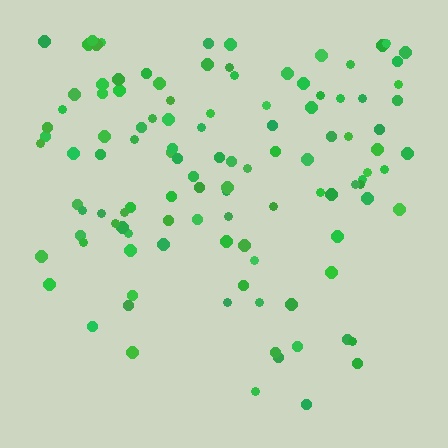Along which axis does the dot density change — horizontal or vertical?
Vertical.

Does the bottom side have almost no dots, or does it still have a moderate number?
Still a moderate number, just noticeably fewer than the top.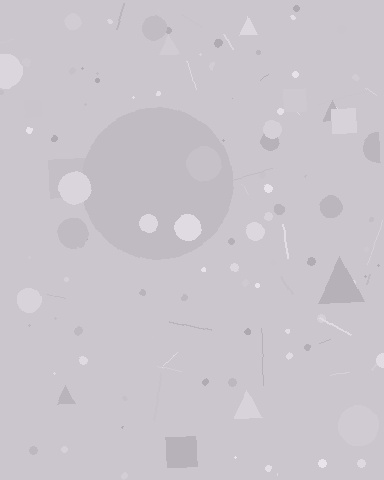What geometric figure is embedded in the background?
A circle is embedded in the background.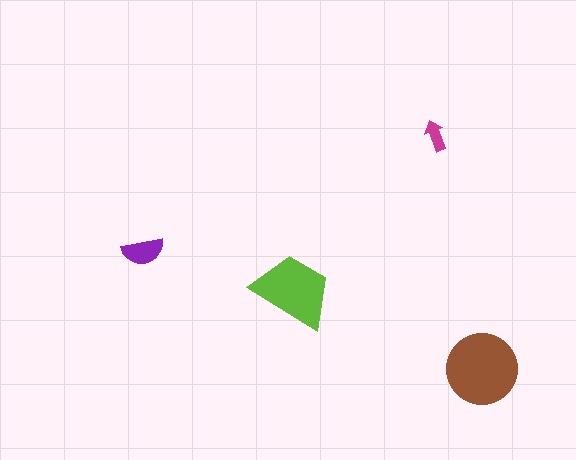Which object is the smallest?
The magenta arrow.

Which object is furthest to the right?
The brown circle is rightmost.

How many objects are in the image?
There are 4 objects in the image.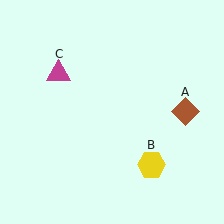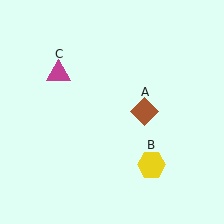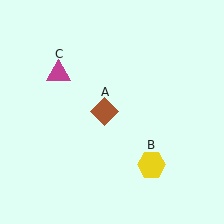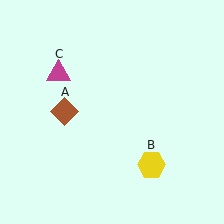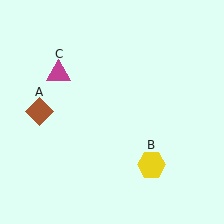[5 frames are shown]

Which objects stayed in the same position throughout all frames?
Yellow hexagon (object B) and magenta triangle (object C) remained stationary.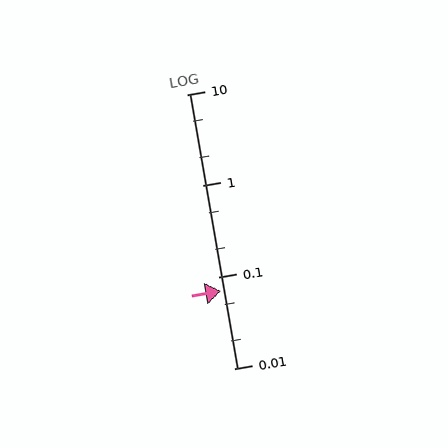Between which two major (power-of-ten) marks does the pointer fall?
The pointer is between 0.01 and 0.1.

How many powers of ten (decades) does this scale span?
The scale spans 3 decades, from 0.01 to 10.